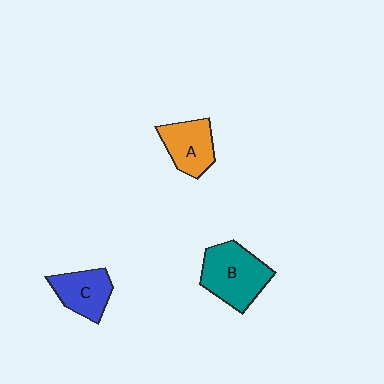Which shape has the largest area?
Shape B (teal).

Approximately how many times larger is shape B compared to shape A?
Approximately 1.4 times.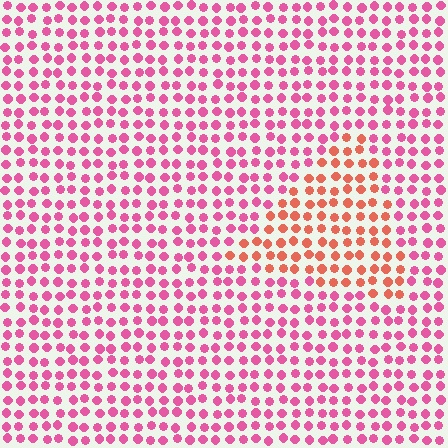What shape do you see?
I see a triangle.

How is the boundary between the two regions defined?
The boundary is defined purely by a slight shift in hue (about 39 degrees). Spacing, size, and orientation are identical on both sides.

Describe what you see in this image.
The image is filled with small pink elements in a uniform arrangement. A triangle-shaped region is visible where the elements are tinted to a slightly different hue, forming a subtle color boundary.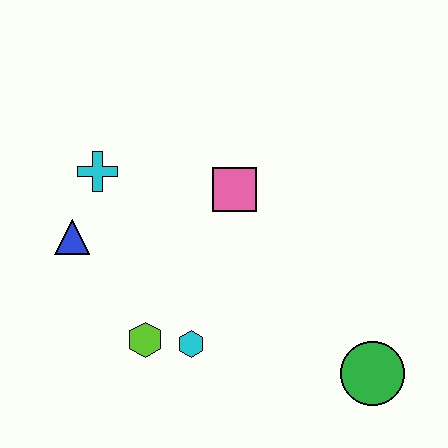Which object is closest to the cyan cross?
The blue triangle is closest to the cyan cross.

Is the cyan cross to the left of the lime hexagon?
Yes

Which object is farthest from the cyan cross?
The green circle is farthest from the cyan cross.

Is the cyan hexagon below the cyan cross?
Yes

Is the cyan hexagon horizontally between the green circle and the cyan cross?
Yes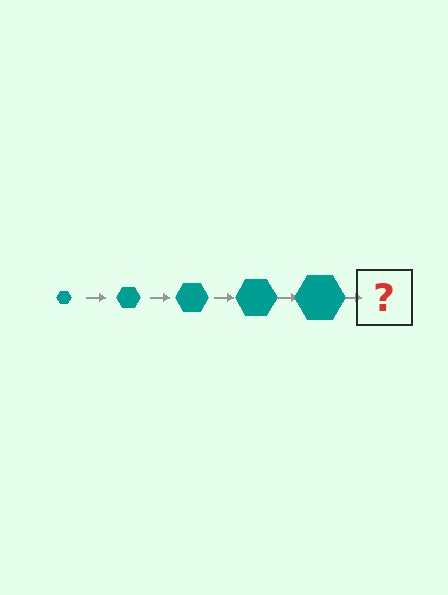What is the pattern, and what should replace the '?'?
The pattern is that the hexagon gets progressively larger each step. The '?' should be a teal hexagon, larger than the previous one.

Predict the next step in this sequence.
The next step is a teal hexagon, larger than the previous one.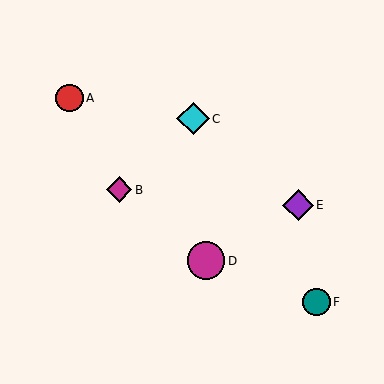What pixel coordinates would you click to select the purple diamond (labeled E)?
Click at (298, 205) to select the purple diamond E.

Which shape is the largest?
The magenta circle (labeled D) is the largest.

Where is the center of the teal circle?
The center of the teal circle is at (316, 302).